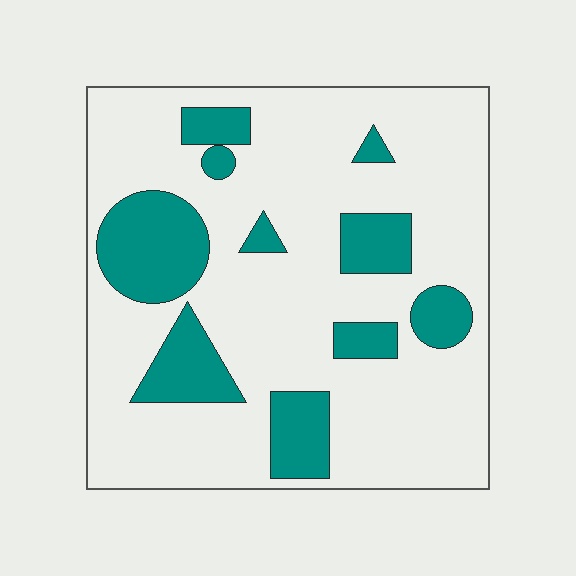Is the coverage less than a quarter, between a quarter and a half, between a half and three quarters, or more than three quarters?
Less than a quarter.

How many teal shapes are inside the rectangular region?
10.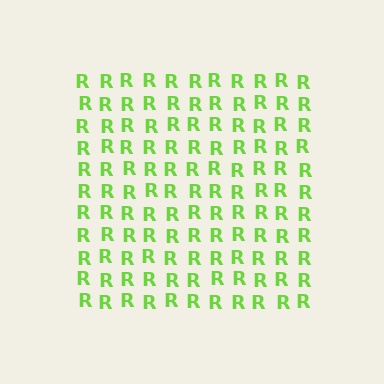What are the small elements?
The small elements are letter R's.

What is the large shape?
The large shape is a square.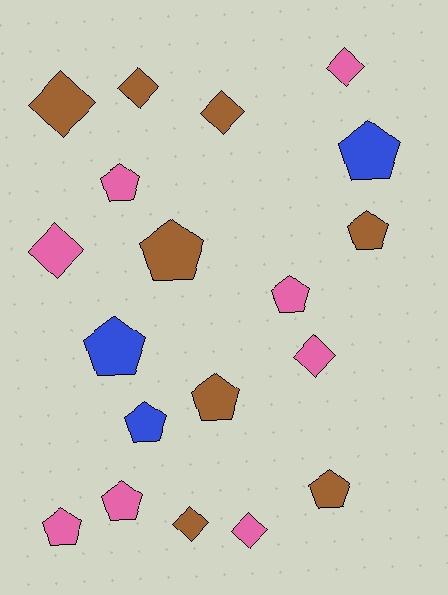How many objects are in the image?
There are 19 objects.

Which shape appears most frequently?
Pentagon, with 11 objects.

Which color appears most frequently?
Pink, with 8 objects.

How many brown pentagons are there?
There are 4 brown pentagons.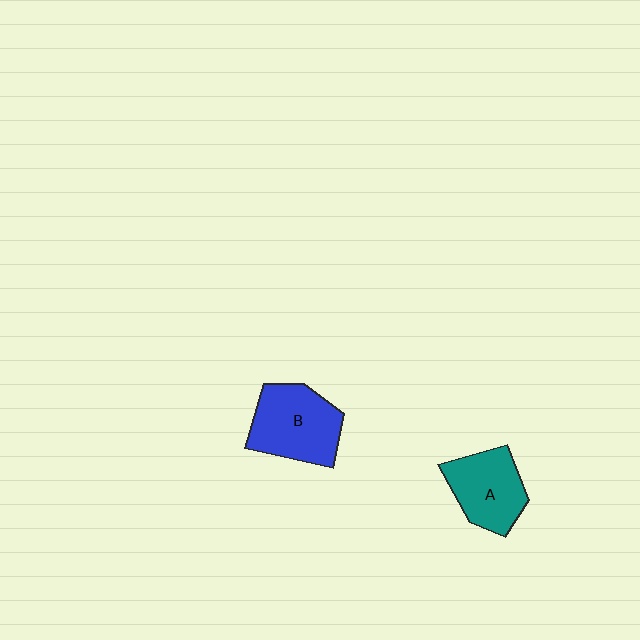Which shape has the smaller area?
Shape A (teal).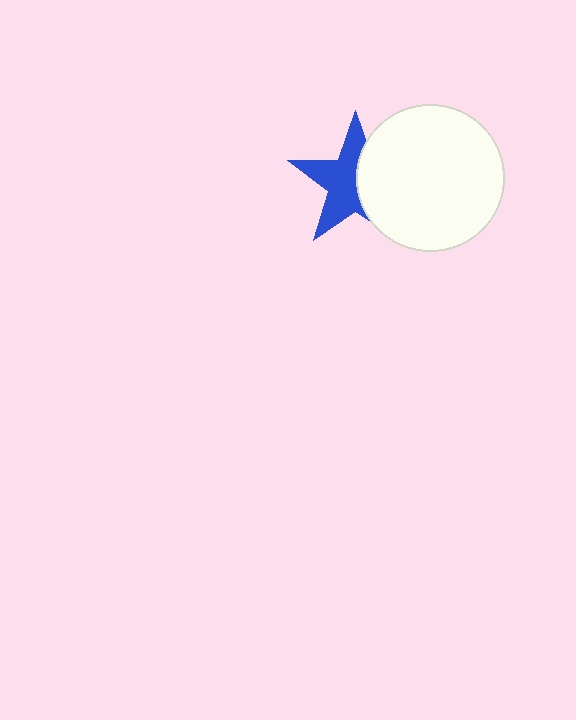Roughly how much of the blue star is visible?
About half of it is visible (roughly 57%).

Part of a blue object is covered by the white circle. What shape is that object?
It is a star.